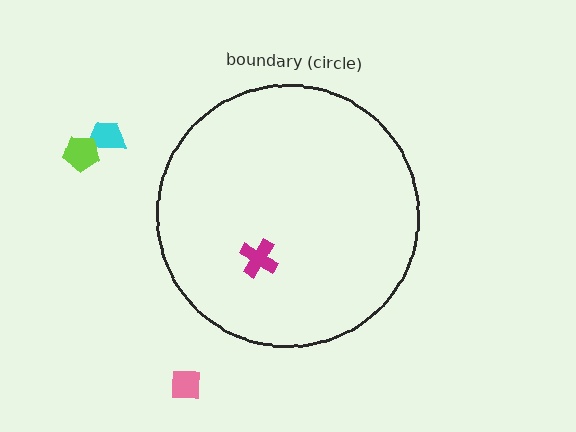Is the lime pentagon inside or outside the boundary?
Outside.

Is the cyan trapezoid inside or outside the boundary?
Outside.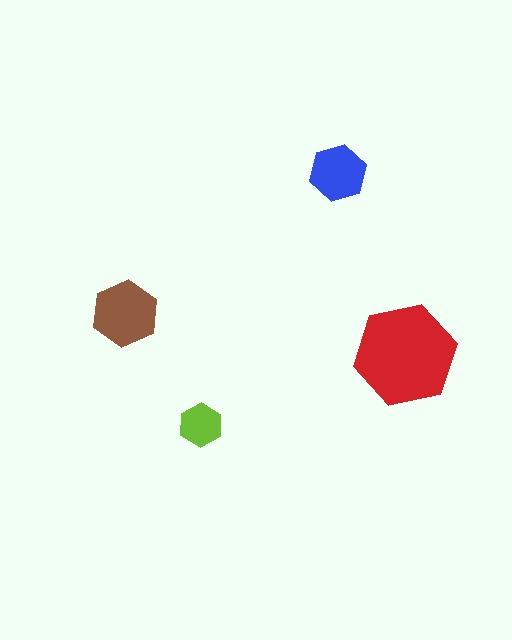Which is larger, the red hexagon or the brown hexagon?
The red one.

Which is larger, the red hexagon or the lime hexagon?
The red one.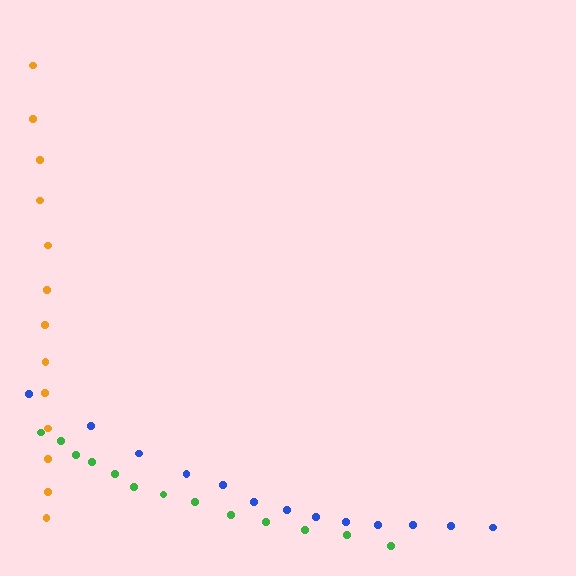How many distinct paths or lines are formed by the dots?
There are 3 distinct paths.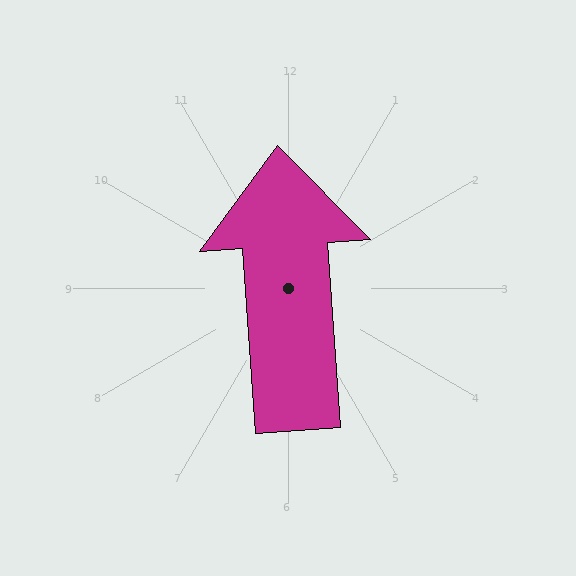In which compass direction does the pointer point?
North.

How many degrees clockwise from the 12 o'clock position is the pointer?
Approximately 356 degrees.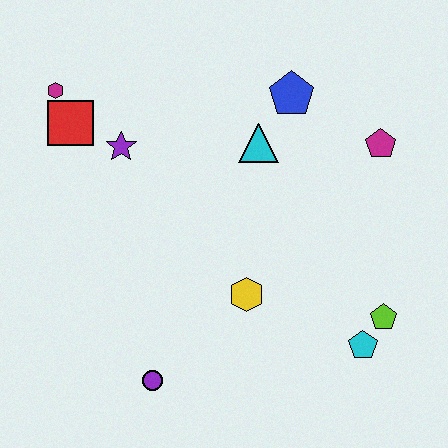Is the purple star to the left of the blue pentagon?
Yes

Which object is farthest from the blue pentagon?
The purple circle is farthest from the blue pentagon.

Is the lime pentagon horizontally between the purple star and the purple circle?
No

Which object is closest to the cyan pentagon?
The lime pentagon is closest to the cyan pentagon.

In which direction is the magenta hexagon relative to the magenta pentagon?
The magenta hexagon is to the left of the magenta pentagon.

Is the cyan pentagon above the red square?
No